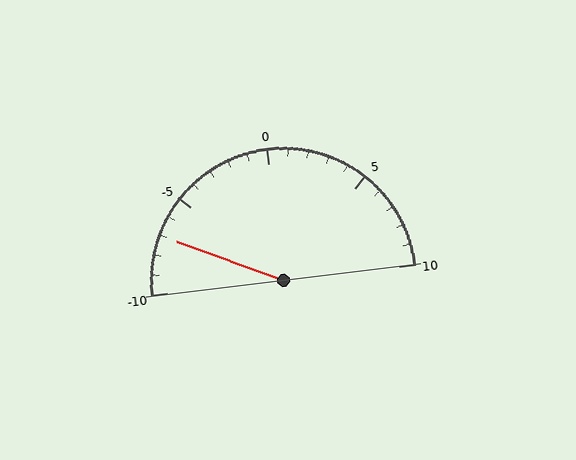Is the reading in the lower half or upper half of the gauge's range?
The reading is in the lower half of the range (-10 to 10).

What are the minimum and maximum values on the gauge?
The gauge ranges from -10 to 10.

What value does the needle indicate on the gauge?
The needle indicates approximately -7.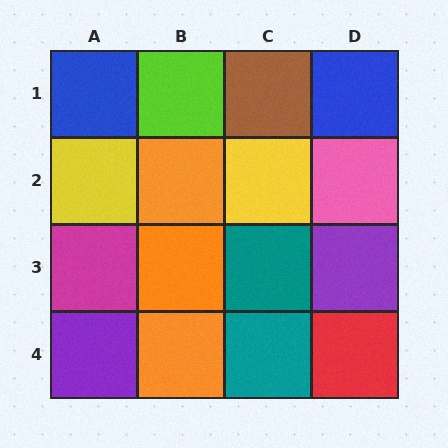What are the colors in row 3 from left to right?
Magenta, orange, teal, purple.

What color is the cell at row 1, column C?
Brown.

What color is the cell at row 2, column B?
Orange.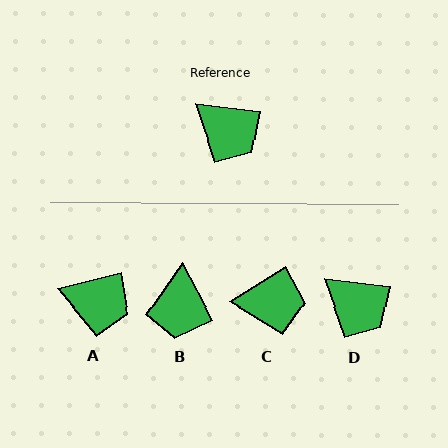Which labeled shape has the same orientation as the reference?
D.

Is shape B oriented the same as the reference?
No, it is off by about 54 degrees.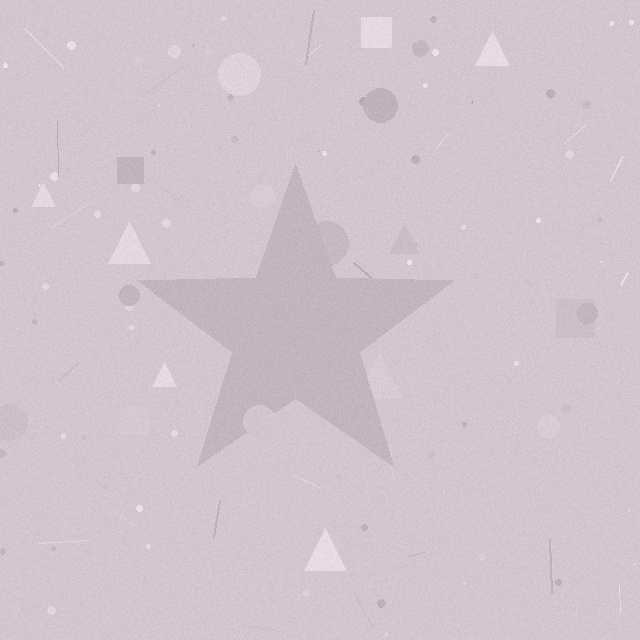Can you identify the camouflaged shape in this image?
The camouflaged shape is a star.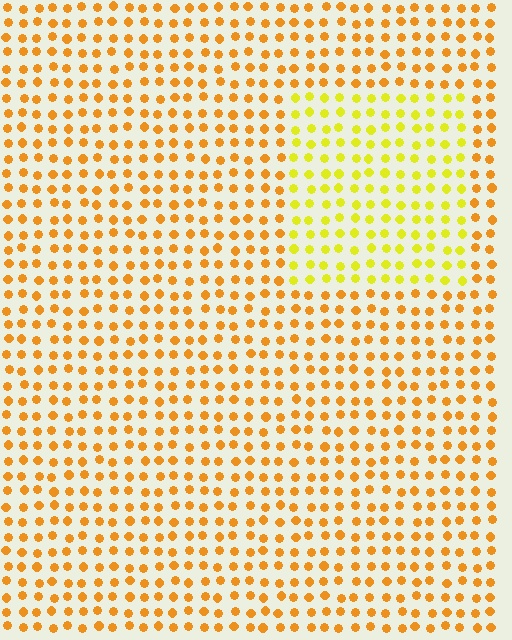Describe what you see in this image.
The image is filled with small orange elements in a uniform arrangement. A rectangle-shaped region is visible where the elements are tinted to a slightly different hue, forming a subtle color boundary.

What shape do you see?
I see a rectangle.